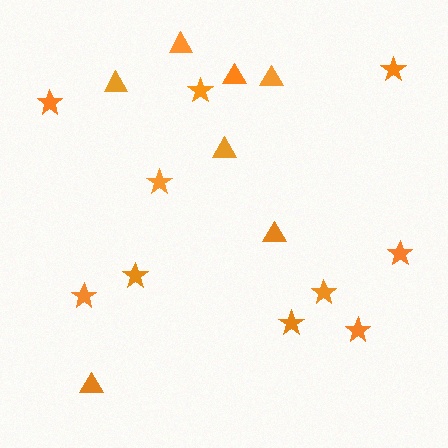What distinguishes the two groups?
There are 2 groups: one group of triangles (7) and one group of stars (10).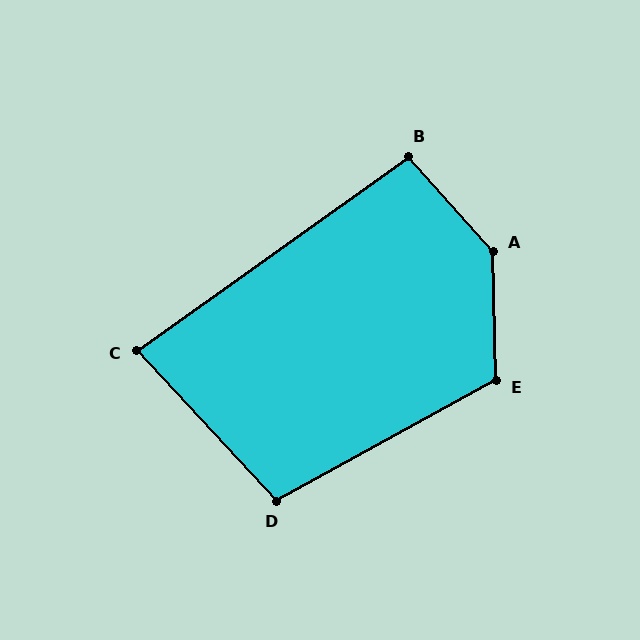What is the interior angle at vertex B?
Approximately 96 degrees (obtuse).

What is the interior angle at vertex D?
Approximately 104 degrees (obtuse).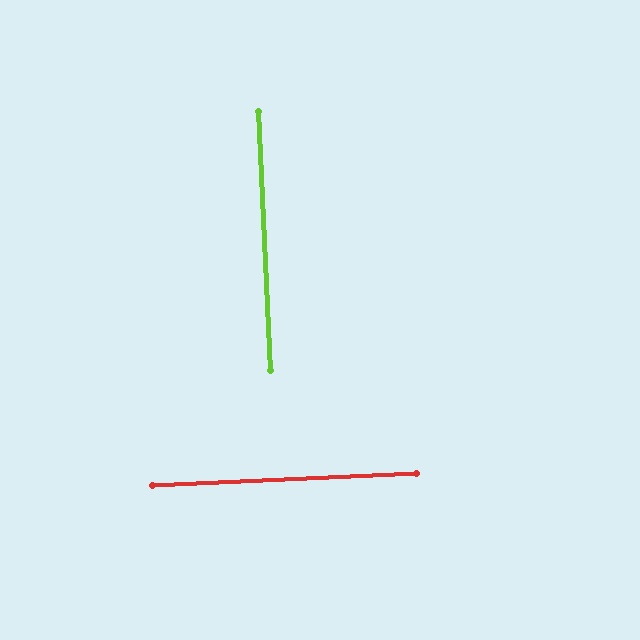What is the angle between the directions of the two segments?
Approximately 90 degrees.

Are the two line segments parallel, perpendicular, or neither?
Perpendicular — they meet at approximately 90°.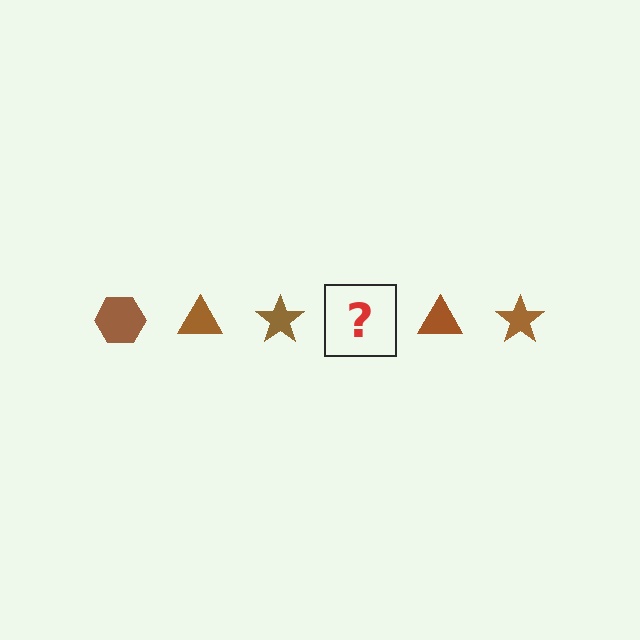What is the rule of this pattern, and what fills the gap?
The rule is that the pattern cycles through hexagon, triangle, star shapes in brown. The gap should be filled with a brown hexagon.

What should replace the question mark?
The question mark should be replaced with a brown hexagon.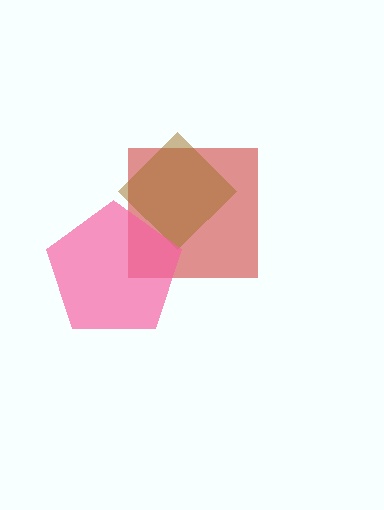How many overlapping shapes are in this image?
There are 3 overlapping shapes in the image.